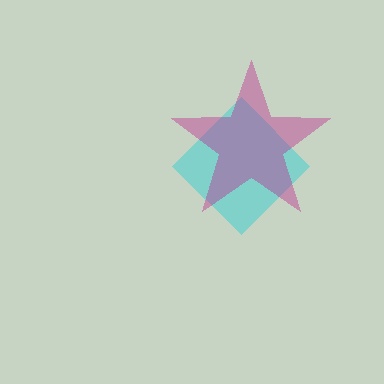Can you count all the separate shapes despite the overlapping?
Yes, there are 2 separate shapes.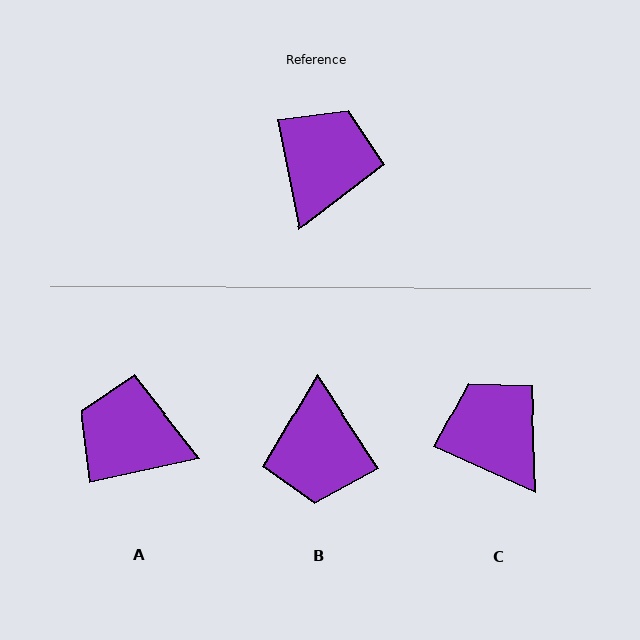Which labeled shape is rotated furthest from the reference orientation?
B, about 158 degrees away.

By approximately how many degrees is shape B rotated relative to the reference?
Approximately 158 degrees clockwise.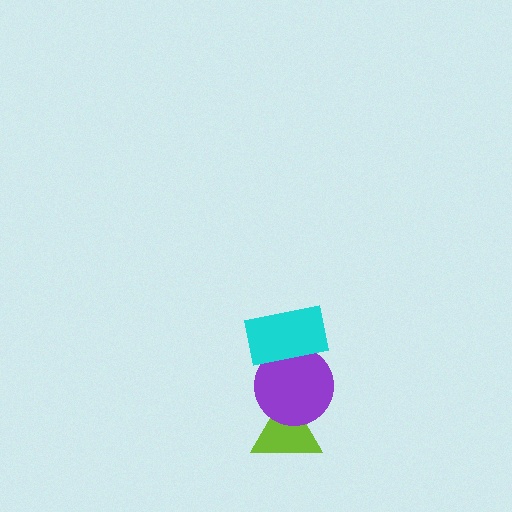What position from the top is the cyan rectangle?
The cyan rectangle is 1st from the top.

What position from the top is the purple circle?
The purple circle is 2nd from the top.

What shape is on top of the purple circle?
The cyan rectangle is on top of the purple circle.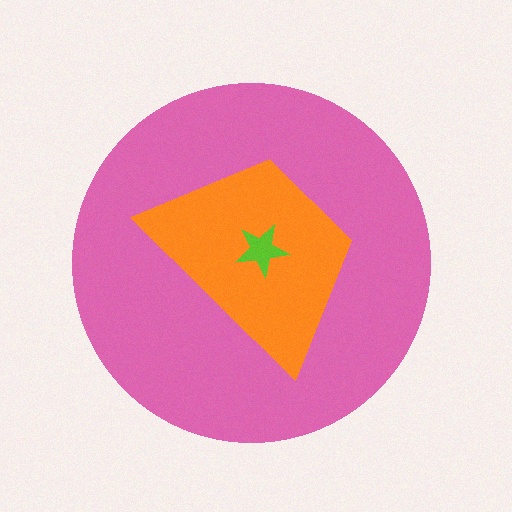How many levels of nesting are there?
3.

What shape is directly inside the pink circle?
The orange trapezoid.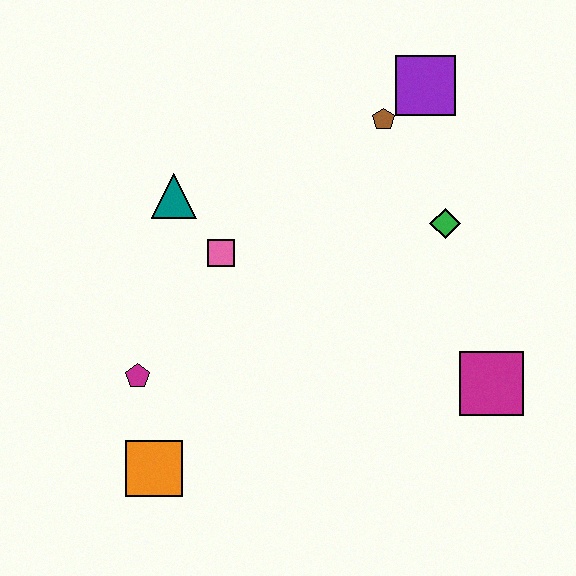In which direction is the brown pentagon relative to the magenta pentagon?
The brown pentagon is above the magenta pentagon.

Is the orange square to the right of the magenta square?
No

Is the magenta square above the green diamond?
No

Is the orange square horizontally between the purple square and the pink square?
No